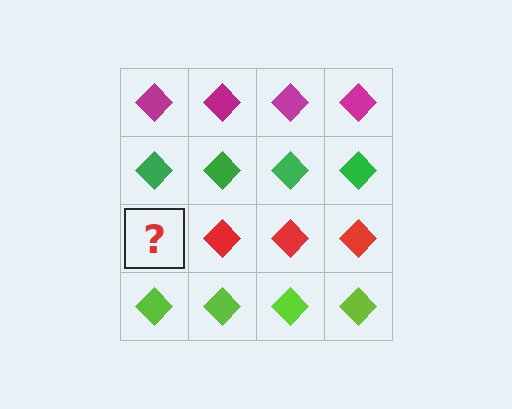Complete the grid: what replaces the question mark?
The question mark should be replaced with a red diamond.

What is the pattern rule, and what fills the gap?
The rule is that each row has a consistent color. The gap should be filled with a red diamond.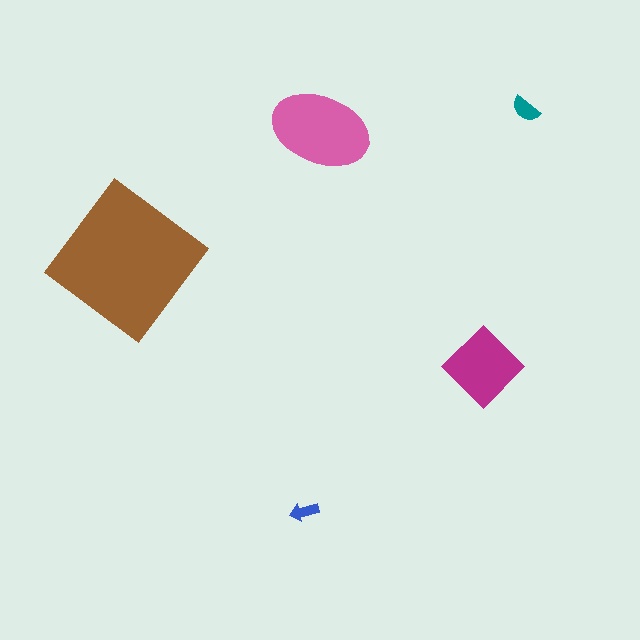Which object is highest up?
The teal semicircle is topmost.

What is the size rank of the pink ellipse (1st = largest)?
2nd.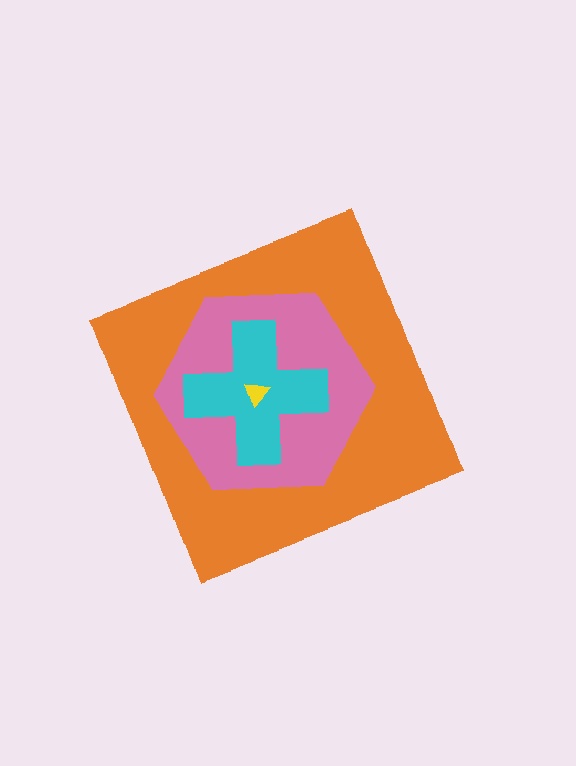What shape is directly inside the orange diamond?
The pink hexagon.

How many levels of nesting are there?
4.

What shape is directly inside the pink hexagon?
The cyan cross.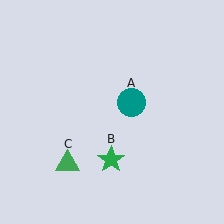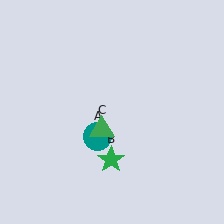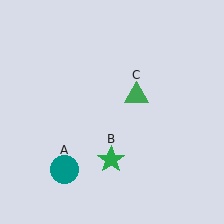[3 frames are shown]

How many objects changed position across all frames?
2 objects changed position: teal circle (object A), green triangle (object C).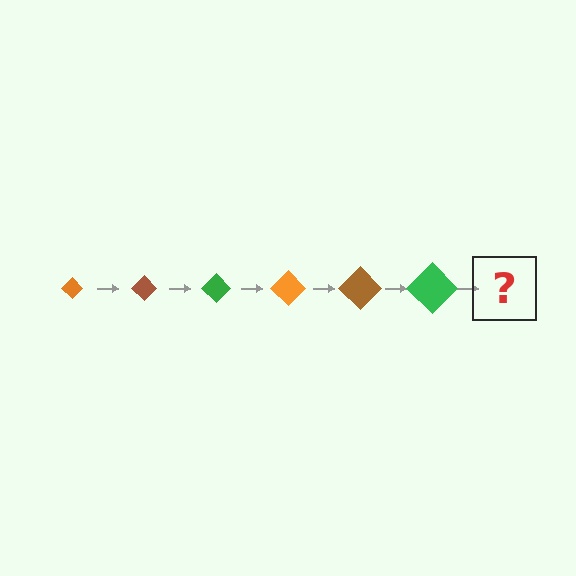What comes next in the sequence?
The next element should be an orange diamond, larger than the previous one.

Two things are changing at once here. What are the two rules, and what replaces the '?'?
The two rules are that the diamond grows larger each step and the color cycles through orange, brown, and green. The '?' should be an orange diamond, larger than the previous one.